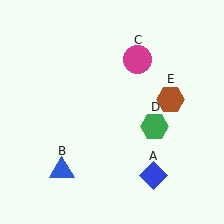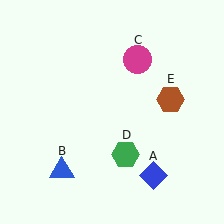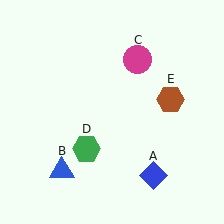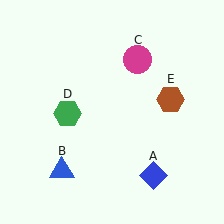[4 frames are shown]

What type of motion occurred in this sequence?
The green hexagon (object D) rotated clockwise around the center of the scene.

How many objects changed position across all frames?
1 object changed position: green hexagon (object D).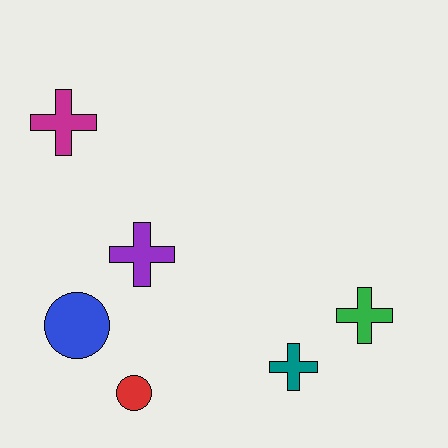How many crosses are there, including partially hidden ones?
There are 4 crosses.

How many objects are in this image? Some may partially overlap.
There are 6 objects.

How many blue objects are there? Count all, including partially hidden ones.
There is 1 blue object.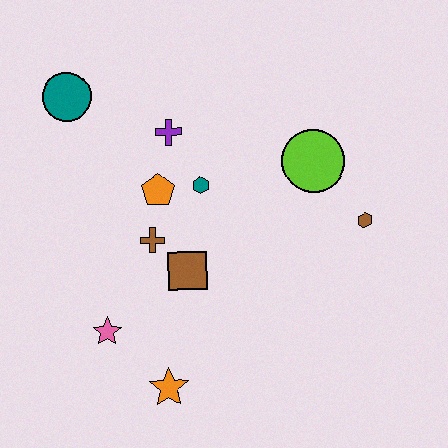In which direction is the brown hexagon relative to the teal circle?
The brown hexagon is to the right of the teal circle.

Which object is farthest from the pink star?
The brown hexagon is farthest from the pink star.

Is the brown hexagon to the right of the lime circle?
Yes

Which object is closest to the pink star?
The orange star is closest to the pink star.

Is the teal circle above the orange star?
Yes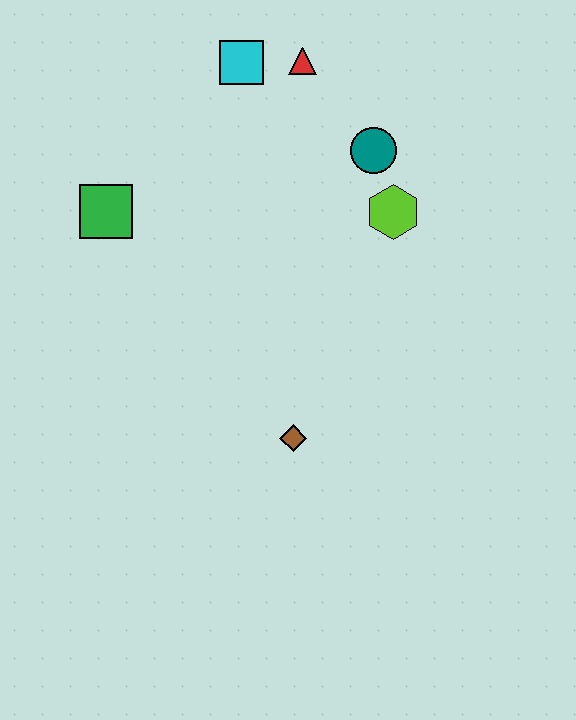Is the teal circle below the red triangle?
Yes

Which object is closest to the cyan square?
The red triangle is closest to the cyan square.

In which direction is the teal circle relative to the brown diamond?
The teal circle is above the brown diamond.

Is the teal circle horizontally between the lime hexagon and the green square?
Yes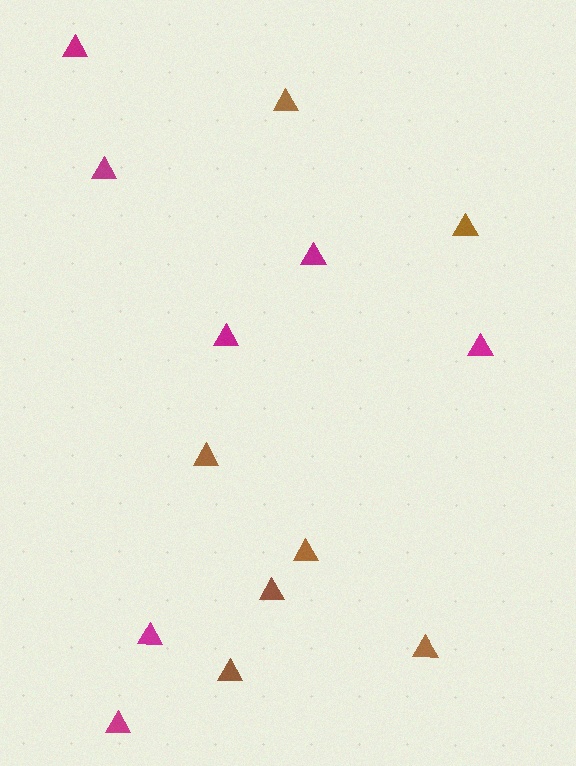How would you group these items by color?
There are 2 groups: one group of magenta triangles (7) and one group of brown triangles (7).